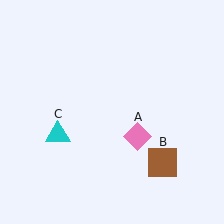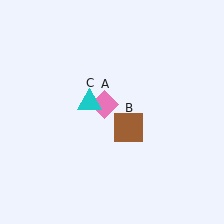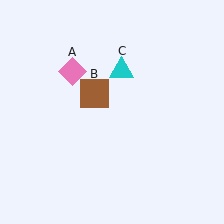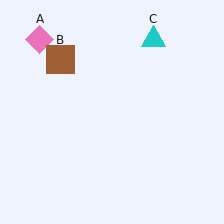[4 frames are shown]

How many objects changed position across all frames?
3 objects changed position: pink diamond (object A), brown square (object B), cyan triangle (object C).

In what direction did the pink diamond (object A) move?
The pink diamond (object A) moved up and to the left.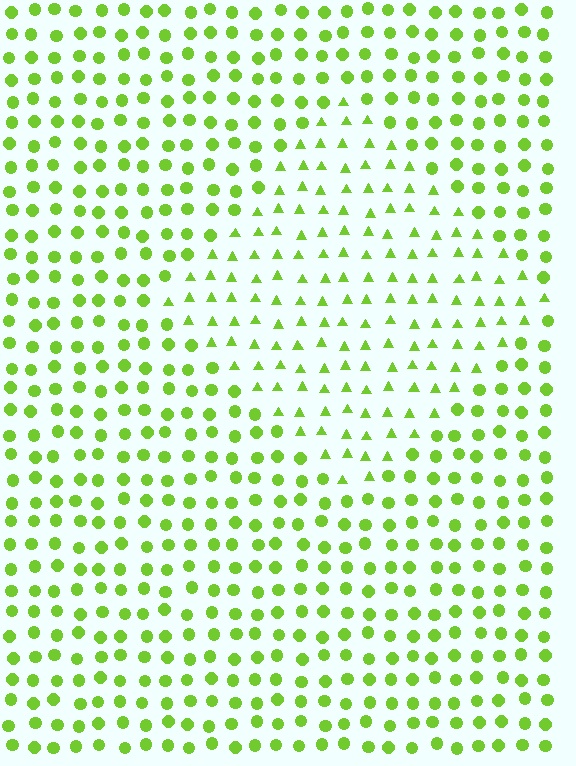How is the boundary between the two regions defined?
The boundary is defined by a change in element shape: triangles inside vs. circles outside. All elements share the same color and spacing.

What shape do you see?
I see a diamond.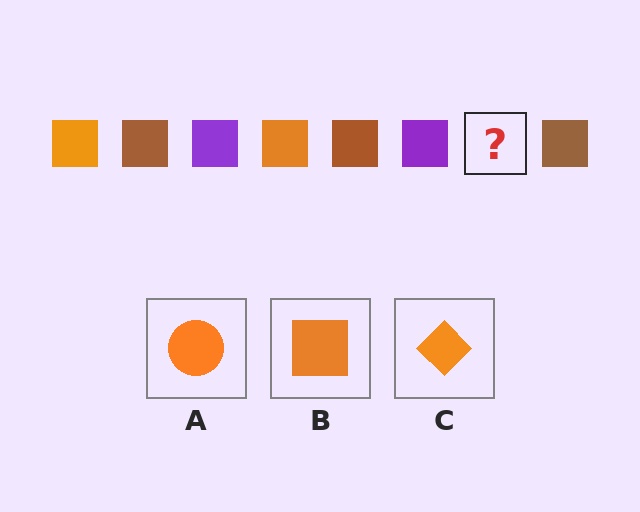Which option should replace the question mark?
Option B.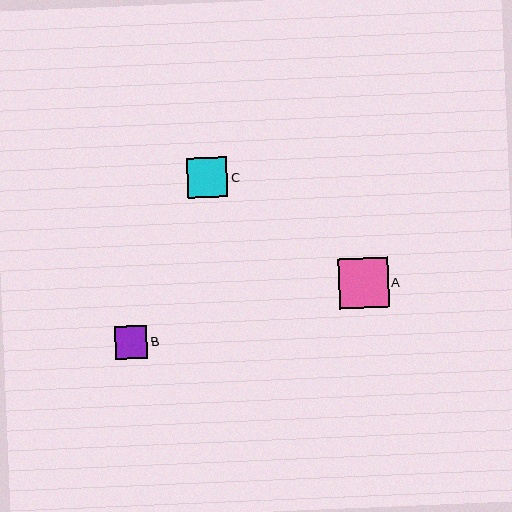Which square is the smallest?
Square B is the smallest with a size of approximately 32 pixels.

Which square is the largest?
Square A is the largest with a size of approximately 50 pixels.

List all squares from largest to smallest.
From largest to smallest: A, C, B.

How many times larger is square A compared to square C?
Square A is approximately 1.2 times the size of square C.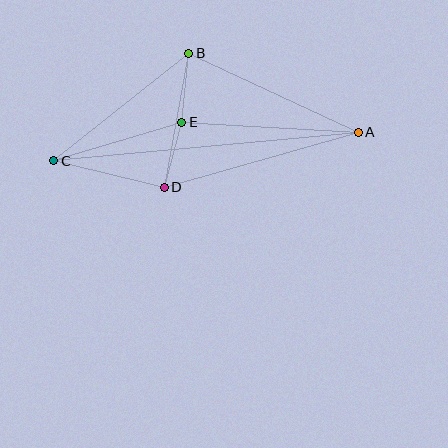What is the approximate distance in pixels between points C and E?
The distance between C and E is approximately 134 pixels.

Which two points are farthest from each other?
Points A and C are farthest from each other.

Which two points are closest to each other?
Points D and E are closest to each other.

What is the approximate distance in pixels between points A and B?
The distance between A and B is approximately 187 pixels.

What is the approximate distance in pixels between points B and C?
The distance between B and C is approximately 172 pixels.